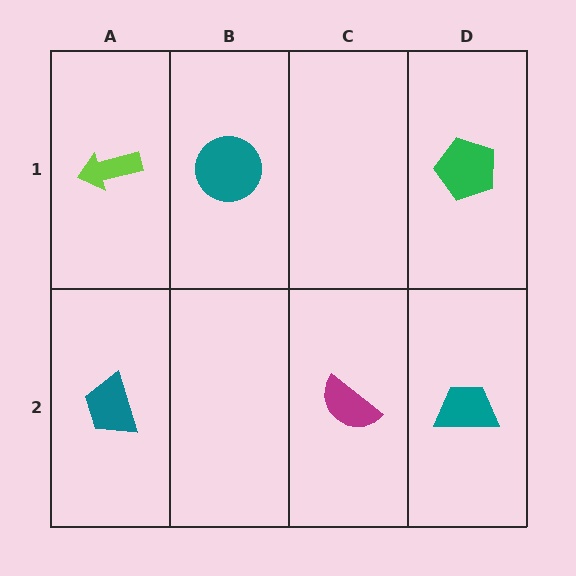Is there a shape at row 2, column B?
No, that cell is empty.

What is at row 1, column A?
A lime arrow.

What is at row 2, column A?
A teal trapezoid.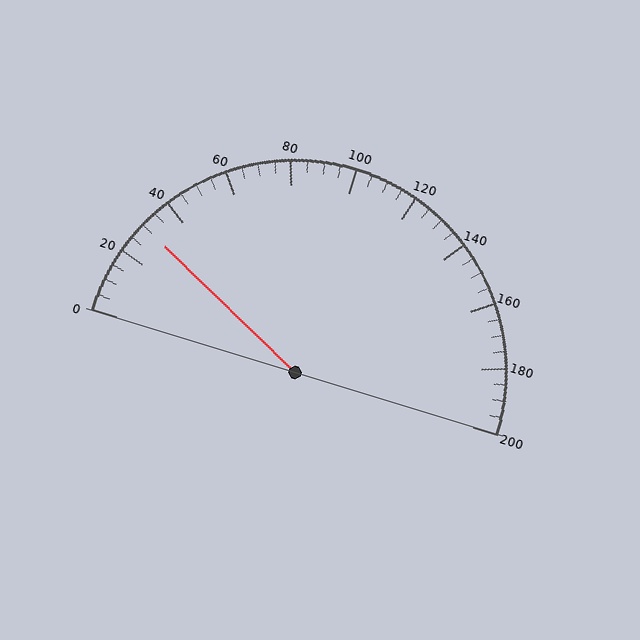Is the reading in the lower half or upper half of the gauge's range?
The reading is in the lower half of the range (0 to 200).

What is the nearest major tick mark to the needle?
The nearest major tick mark is 40.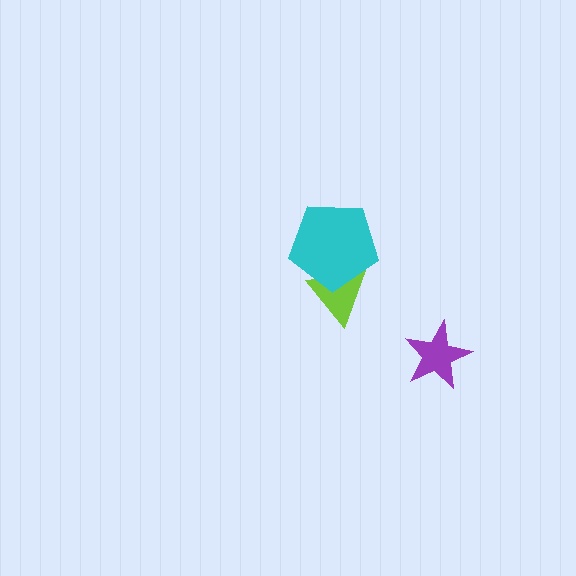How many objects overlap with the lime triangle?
1 object overlaps with the lime triangle.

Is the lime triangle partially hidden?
Yes, it is partially covered by another shape.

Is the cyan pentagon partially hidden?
No, no other shape covers it.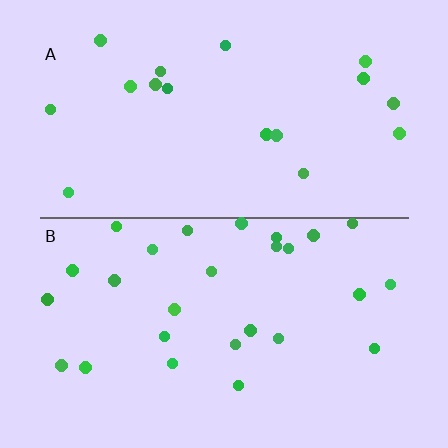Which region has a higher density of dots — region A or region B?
B (the bottom).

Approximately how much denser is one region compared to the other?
Approximately 1.5× — region B over region A.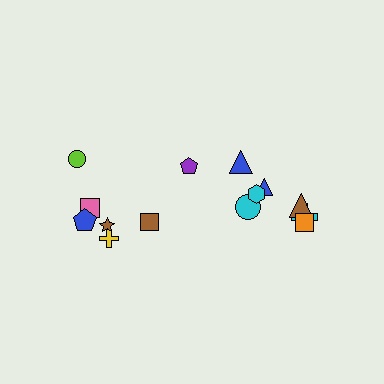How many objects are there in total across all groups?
There are 14 objects.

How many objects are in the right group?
There are 8 objects.